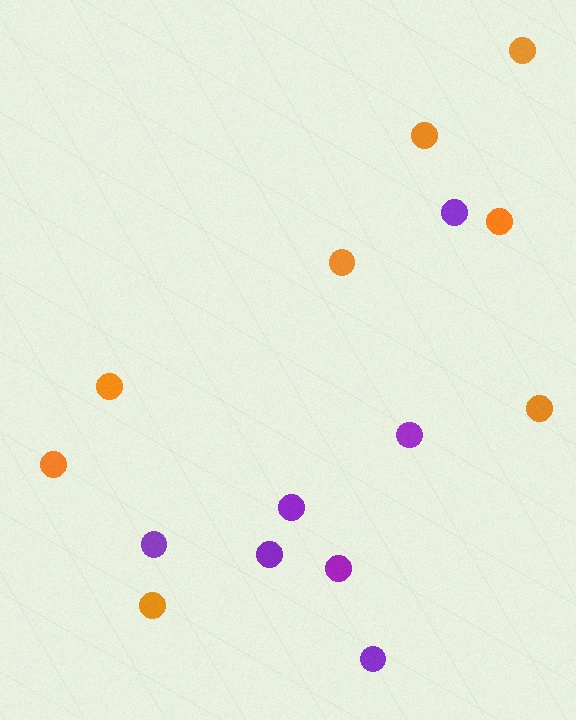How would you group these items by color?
There are 2 groups: one group of purple circles (7) and one group of orange circles (8).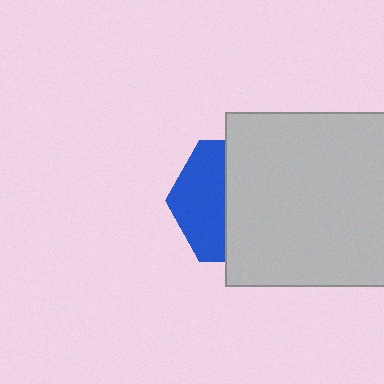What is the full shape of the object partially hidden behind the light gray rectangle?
The partially hidden object is a blue hexagon.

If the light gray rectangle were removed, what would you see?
You would see the complete blue hexagon.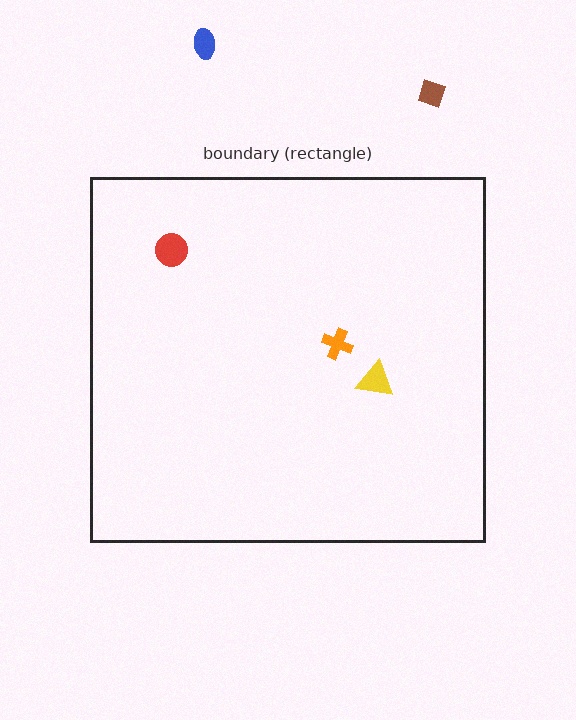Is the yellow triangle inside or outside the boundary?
Inside.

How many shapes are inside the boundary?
3 inside, 2 outside.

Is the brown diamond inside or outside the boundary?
Outside.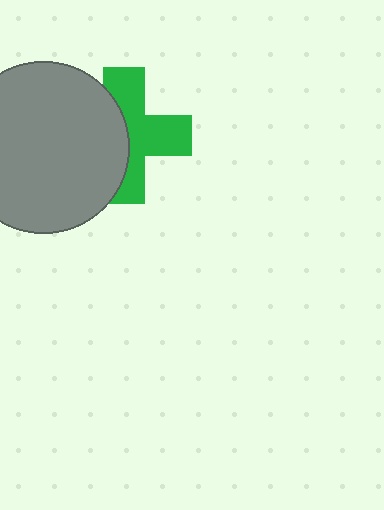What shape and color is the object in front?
The object in front is a gray circle.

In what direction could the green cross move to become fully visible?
The green cross could move right. That would shift it out from behind the gray circle entirely.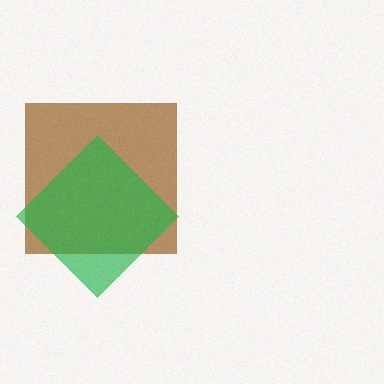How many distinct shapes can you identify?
There are 2 distinct shapes: a brown square, a green diamond.